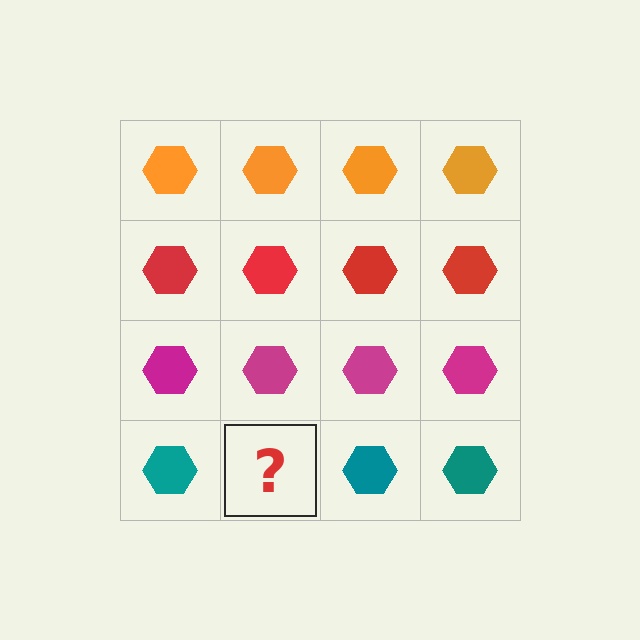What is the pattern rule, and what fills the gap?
The rule is that each row has a consistent color. The gap should be filled with a teal hexagon.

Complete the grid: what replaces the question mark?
The question mark should be replaced with a teal hexagon.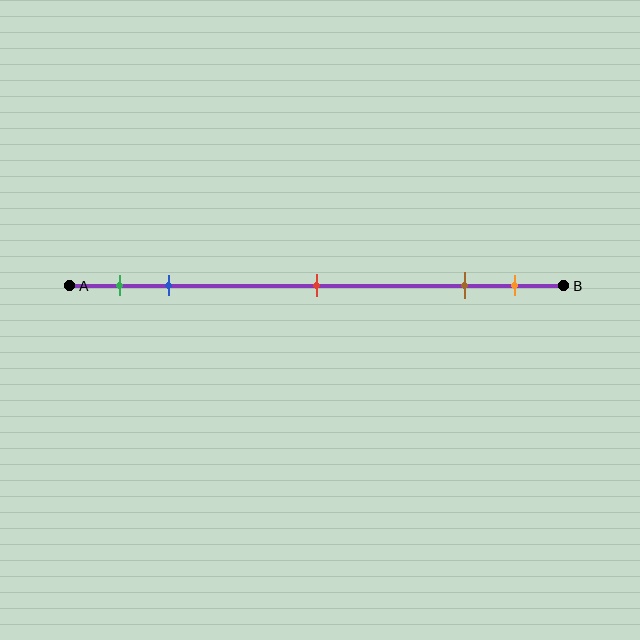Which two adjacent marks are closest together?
The brown and orange marks are the closest adjacent pair.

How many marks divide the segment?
There are 5 marks dividing the segment.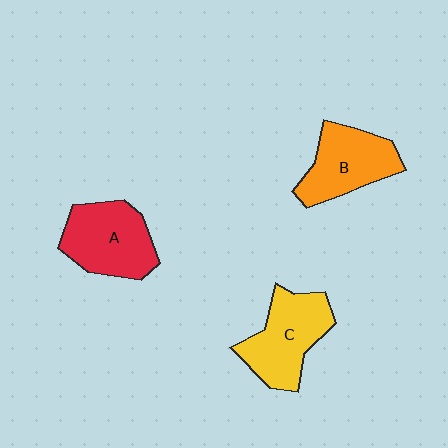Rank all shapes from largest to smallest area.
From largest to smallest: A (red), C (yellow), B (orange).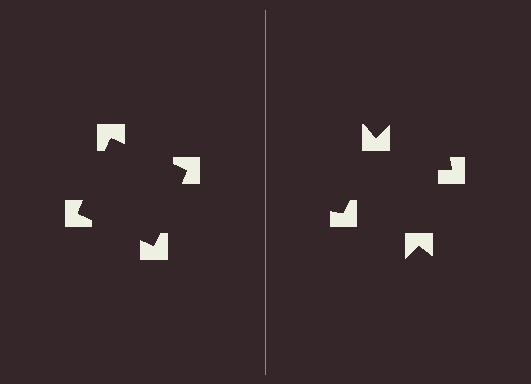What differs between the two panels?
The notched squares are positioned identically on both sides; only the wedge orientations differ. On the left they align to a square; on the right they are misaligned.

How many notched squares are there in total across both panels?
8 — 4 on each side.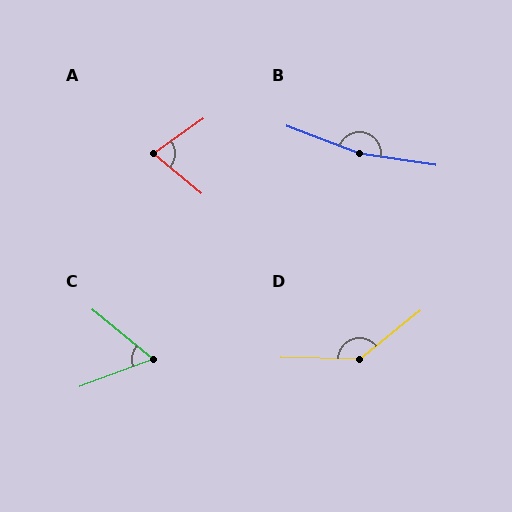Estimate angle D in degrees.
Approximately 140 degrees.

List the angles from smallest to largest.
C (59°), A (74°), D (140°), B (168°).